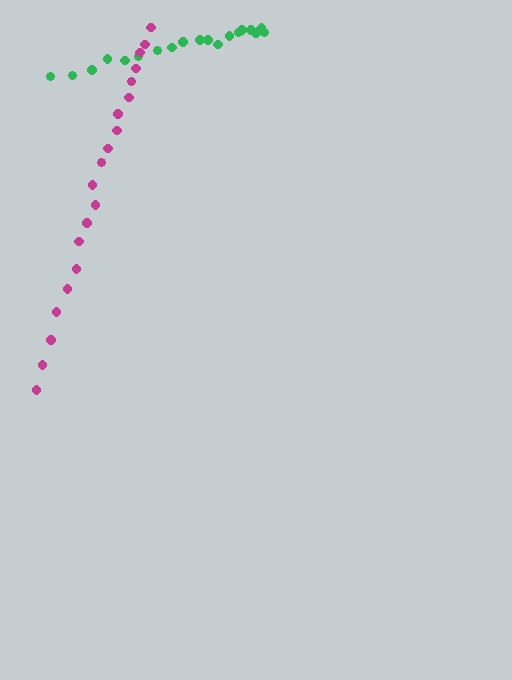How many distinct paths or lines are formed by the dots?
There are 2 distinct paths.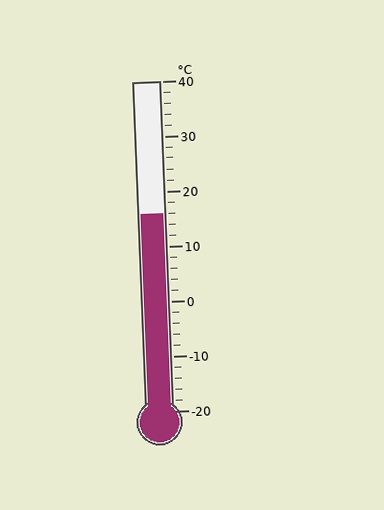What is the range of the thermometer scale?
The thermometer scale ranges from -20°C to 40°C.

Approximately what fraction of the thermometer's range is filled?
The thermometer is filled to approximately 60% of its range.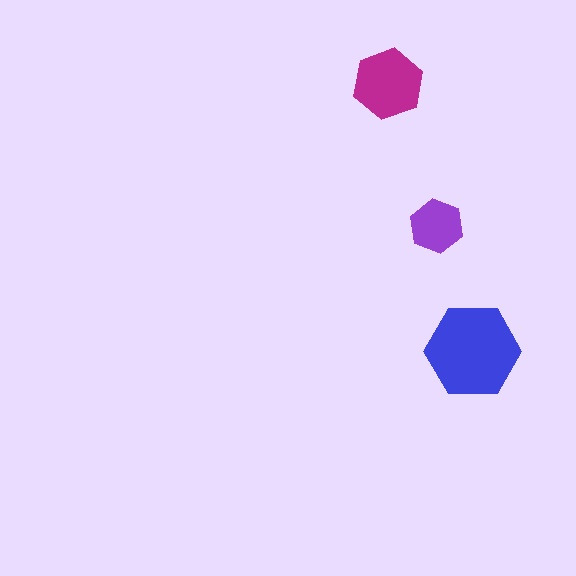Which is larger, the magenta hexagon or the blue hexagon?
The blue one.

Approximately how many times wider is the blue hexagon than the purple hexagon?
About 2 times wider.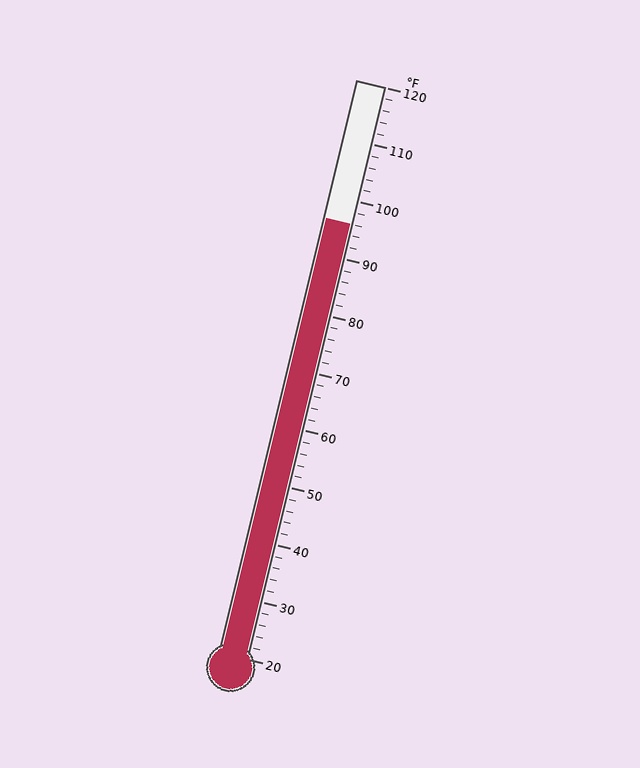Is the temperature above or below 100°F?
The temperature is below 100°F.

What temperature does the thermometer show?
The thermometer shows approximately 96°F.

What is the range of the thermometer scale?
The thermometer scale ranges from 20°F to 120°F.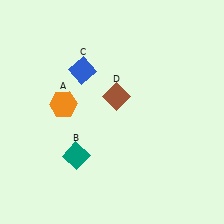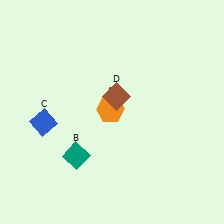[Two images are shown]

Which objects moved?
The objects that moved are: the orange hexagon (A), the blue diamond (C).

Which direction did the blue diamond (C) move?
The blue diamond (C) moved down.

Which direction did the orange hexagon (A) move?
The orange hexagon (A) moved right.